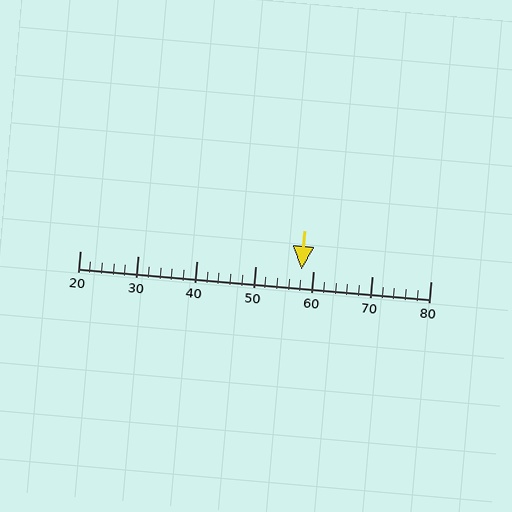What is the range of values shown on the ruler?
The ruler shows values from 20 to 80.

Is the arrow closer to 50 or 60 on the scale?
The arrow is closer to 60.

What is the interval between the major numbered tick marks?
The major tick marks are spaced 10 units apart.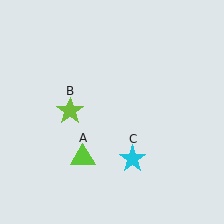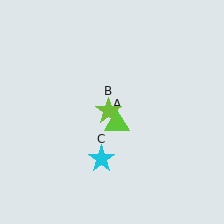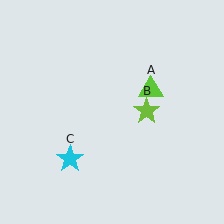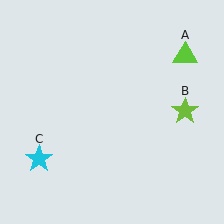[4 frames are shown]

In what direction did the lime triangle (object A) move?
The lime triangle (object A) moved up and to the right.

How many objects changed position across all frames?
3 objects changed position: lime triangle (object A), lime star (object B), cyan star (object C).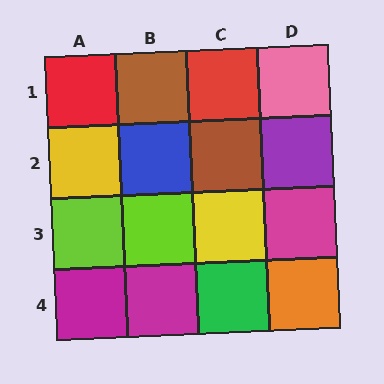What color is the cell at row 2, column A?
Yellow.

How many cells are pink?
1 cell is pink.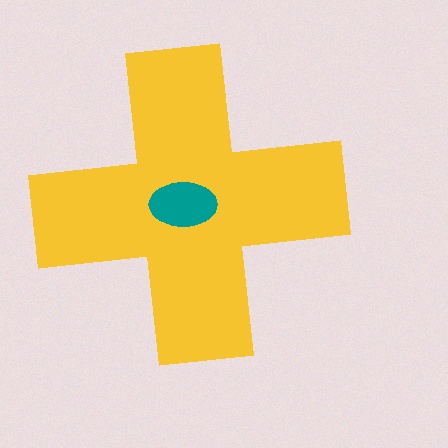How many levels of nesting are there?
2.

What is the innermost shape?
The teal ellipse.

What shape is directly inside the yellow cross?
The teal ellipse.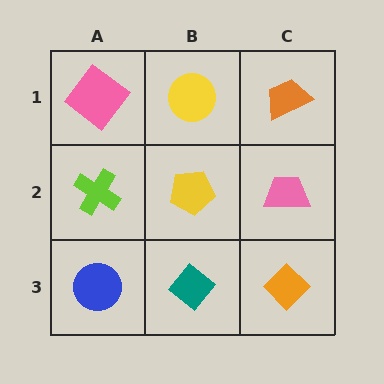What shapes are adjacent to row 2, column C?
An orange trapezoid (row 1, column C), an orange diamond (row 3, column C), a yellow pentagon (row 2, column B).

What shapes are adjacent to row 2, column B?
A yellow circle (row 1, column B), a teal diamond (row 3, column B), a lime cross (row 2, column A), a pink trapezoid (row 2, column C).